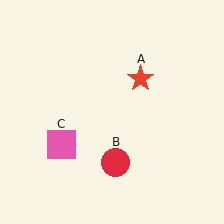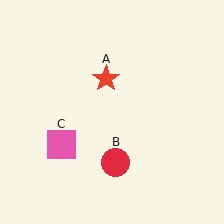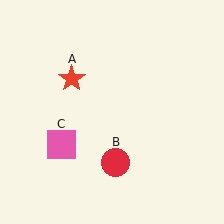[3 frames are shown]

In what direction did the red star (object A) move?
The red star (object A) moved left.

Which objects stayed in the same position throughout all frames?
Red circle (object B) and pink square (object C) remained stationary.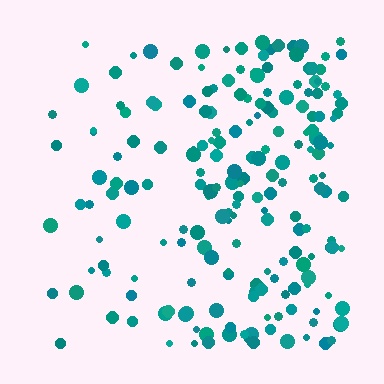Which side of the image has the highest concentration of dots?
The right.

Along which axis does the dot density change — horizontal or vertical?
Horizontal.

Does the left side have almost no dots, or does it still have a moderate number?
Still a moderate number, just noticeably fewer than the right.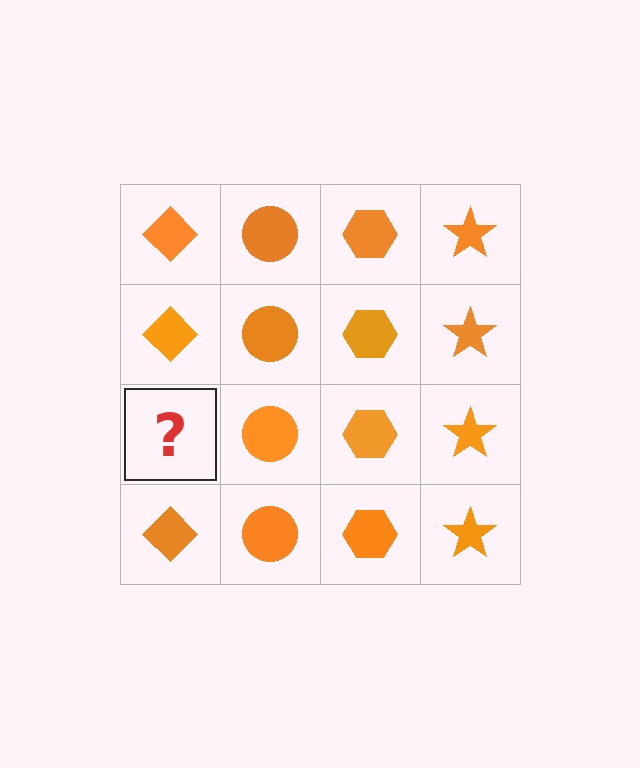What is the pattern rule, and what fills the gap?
The rule is that each column has a consistent shape. The gap should be filled with an orange diamond.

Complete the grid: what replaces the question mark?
The question mark should be replaced with an orange diamond.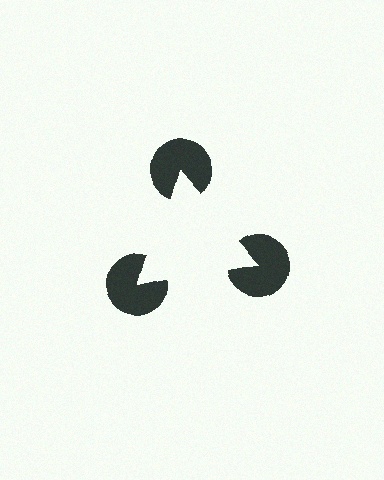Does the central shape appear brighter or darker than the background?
It typically appears slightly brighter than the background, even though no actual brightness change is drawn.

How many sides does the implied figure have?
3 sides.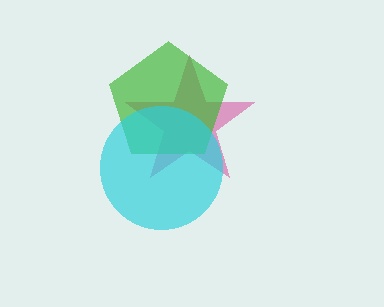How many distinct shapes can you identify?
There are 3 distinct shapes: a magenta star, a green pentagon, a cyan circle.